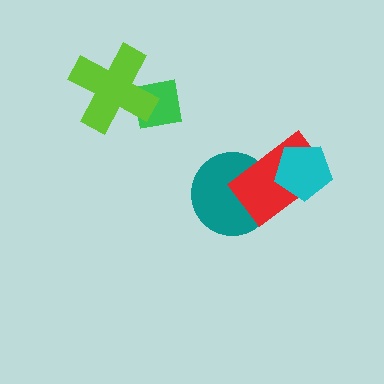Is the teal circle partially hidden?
Yes, it is partially covered by another shape.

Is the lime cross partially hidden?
No, no other shape covers it.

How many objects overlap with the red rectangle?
2 objects overlap with the red rectangle.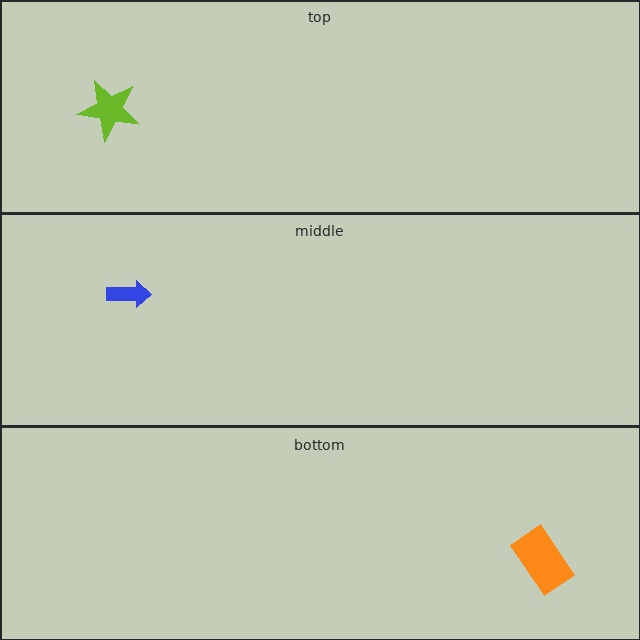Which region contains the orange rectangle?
The bottom region.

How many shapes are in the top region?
1.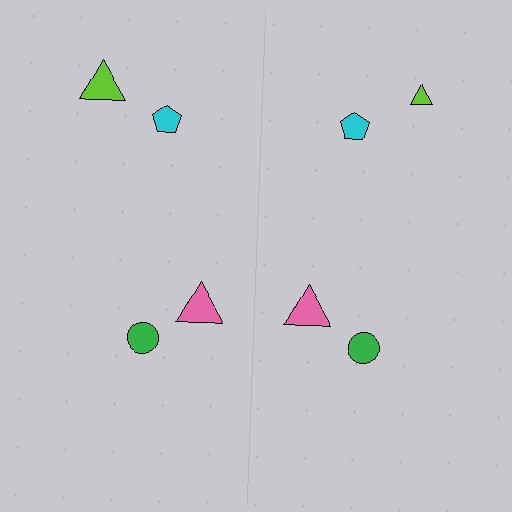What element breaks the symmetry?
The lime triangle on the right side has a different size than its mirror counterpart.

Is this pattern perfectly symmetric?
No, the pattern is not perfectly symmetric. The lime triangle on the right side has a different size than its mirror counterpart.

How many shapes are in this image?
There are 8 shapes in this image.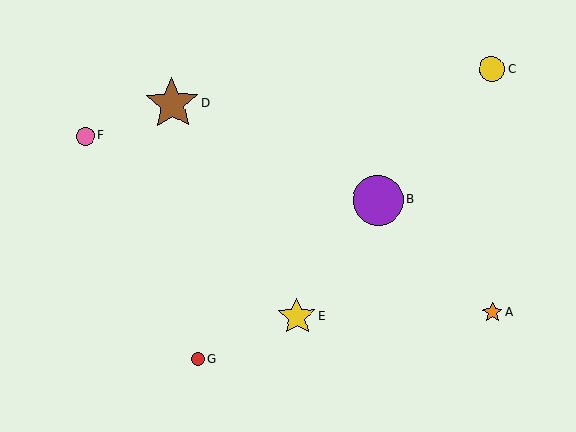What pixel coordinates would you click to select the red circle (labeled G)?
Click at (198, 359) to select the red circle G.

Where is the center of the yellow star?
The center of the yellow star is at (297, 317).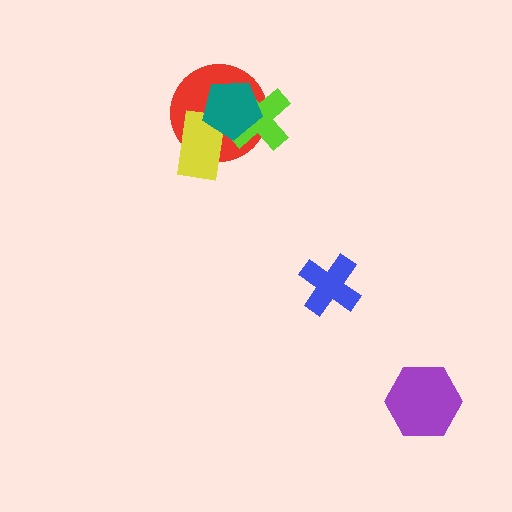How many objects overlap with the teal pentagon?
3 objects overlap with the teal pentagon.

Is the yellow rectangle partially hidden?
Yes, it is partially covered by another shape.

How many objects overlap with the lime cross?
2 objects overlap with the lime cross.